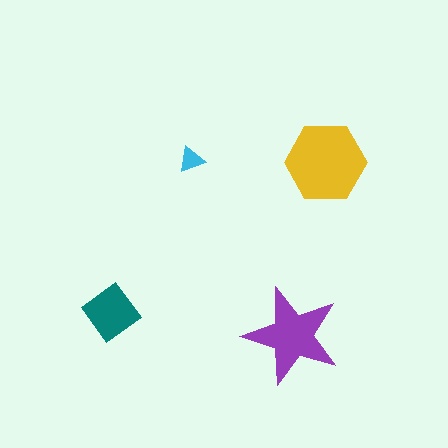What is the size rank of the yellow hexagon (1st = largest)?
1st.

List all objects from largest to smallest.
The yellow hexagon, the purple star, the teal diamond, the cyan triangle.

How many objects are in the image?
There are 4 objects in the image.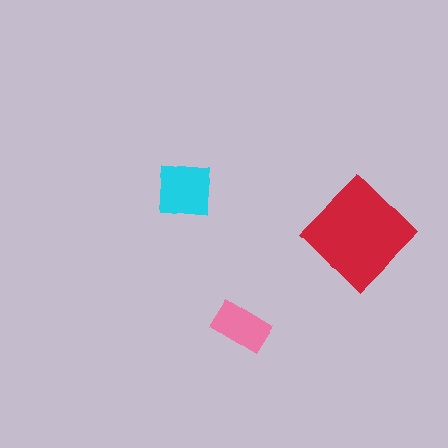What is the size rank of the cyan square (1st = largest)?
2nd.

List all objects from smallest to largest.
The pink rectangle, the cyan square, the red diamond.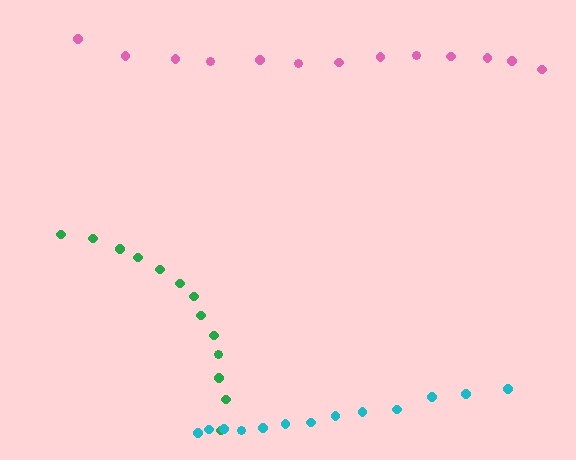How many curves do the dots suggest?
There are 3 distinct paths.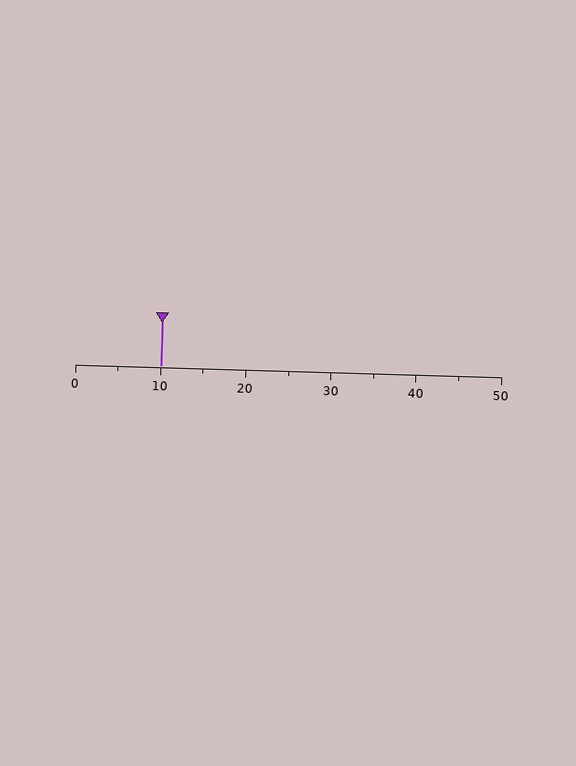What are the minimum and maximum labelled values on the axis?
The axis runs from 0 to 50.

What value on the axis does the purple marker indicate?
The marker indicates approximately 10.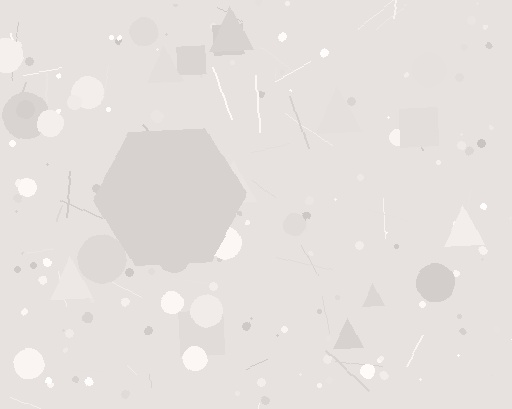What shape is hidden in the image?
A hexagon is hidden in the image.